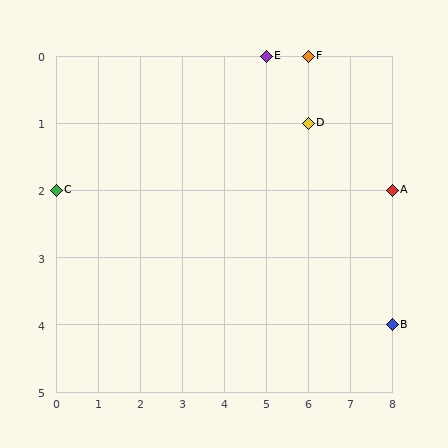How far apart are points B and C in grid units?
Points B and C are 8 columns and 2 rows apart (about 8.2 grid units diagonally).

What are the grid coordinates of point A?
Point A is at grid coordinates (8, 2).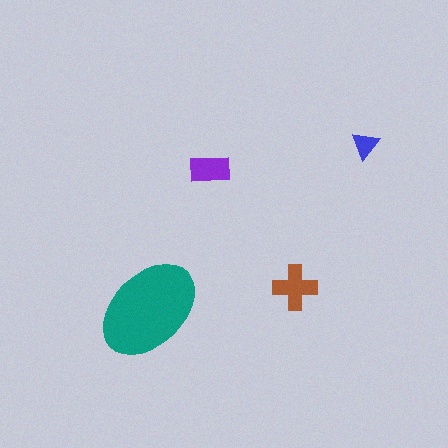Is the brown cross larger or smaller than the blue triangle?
Larger.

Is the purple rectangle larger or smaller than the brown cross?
Smaller.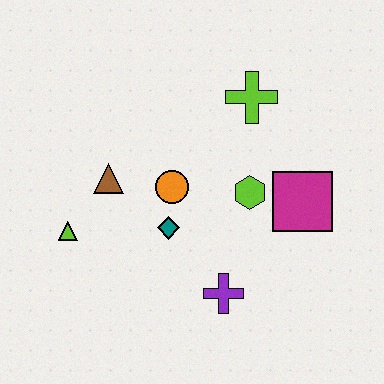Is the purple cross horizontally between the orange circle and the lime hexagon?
Yes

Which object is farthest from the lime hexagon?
The lime triangle is farthest from the lime hexagon.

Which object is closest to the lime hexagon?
The magenta square is closest to the lime hexagon.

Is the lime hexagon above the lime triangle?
Yes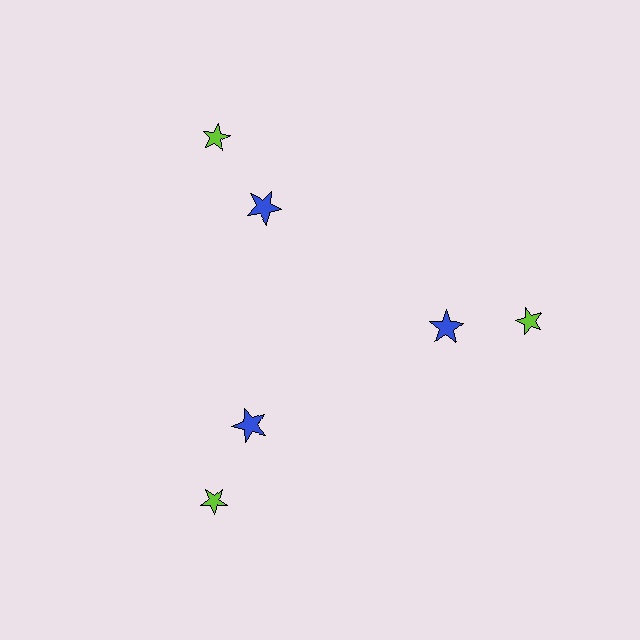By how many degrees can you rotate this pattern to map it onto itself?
The pattern maps onto itself every 120 degrees of rotation.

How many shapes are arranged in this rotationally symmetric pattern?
There are 6 shapes, arranged in 3 groups of 2.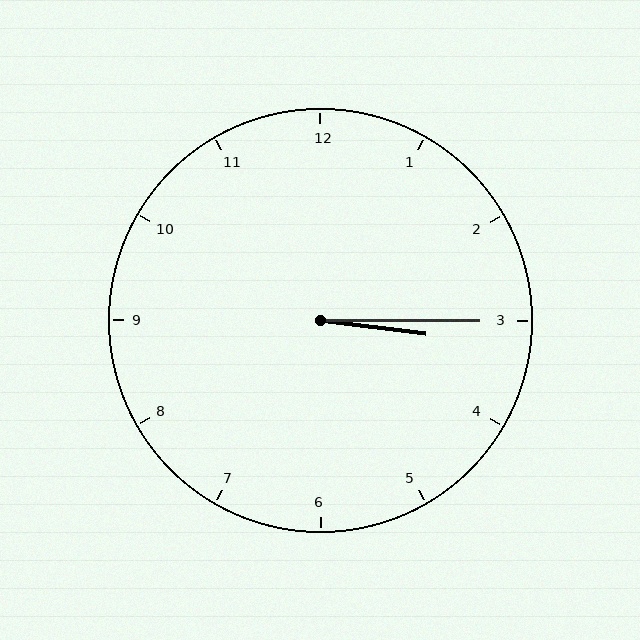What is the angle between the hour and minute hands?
Approximately 8 degrees.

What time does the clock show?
3:15.